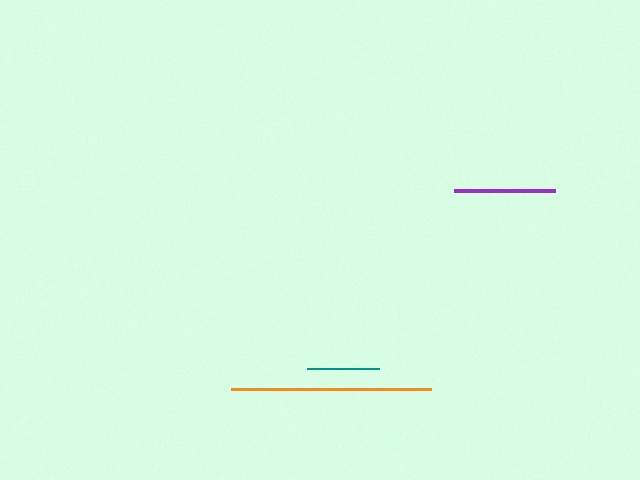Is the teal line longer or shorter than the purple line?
The purple line is longer than the teal line.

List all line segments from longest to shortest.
From longest to shortest: orange, purple, teal.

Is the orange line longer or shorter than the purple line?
The orange line is longer than the purple line.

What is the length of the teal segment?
The teal segment is approximately 72 pixels long.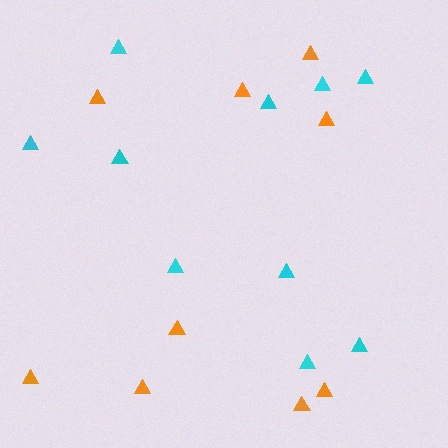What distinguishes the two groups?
There are 2 groups: one group of orange triangles (9) and one group of cyan triangles (10).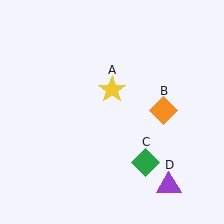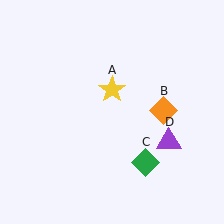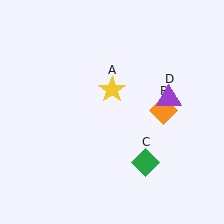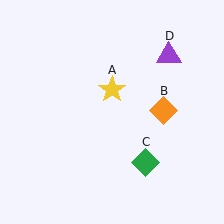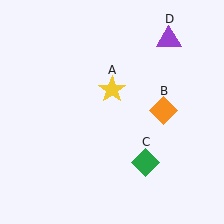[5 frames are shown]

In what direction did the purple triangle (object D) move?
The purple triangle (object D) moved up.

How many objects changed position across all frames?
1 object changed position: purple triangle (object D).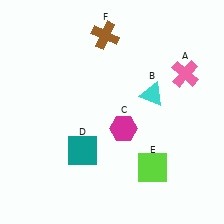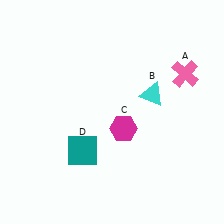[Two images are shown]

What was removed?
The brown cross (F), the lime square (E) were removed in Image 2.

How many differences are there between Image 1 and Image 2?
There are 2 differences between the two images.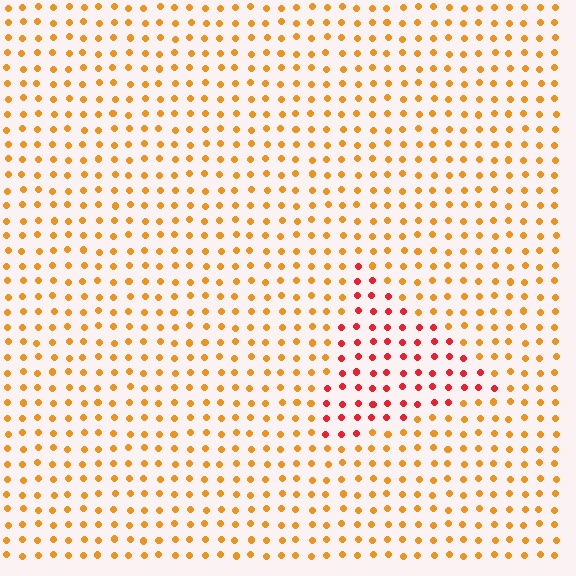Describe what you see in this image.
The image is filled with small orange elements in a uniform arrangement. A triangle-shaped region is visible where the elements are tinted to a slightly different hue, forming a subtle color boundary.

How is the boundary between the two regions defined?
The boundary is defined purely by a slight shift in hue (about 39 degrees). Spacing, size, and orientation are identical on both sides.